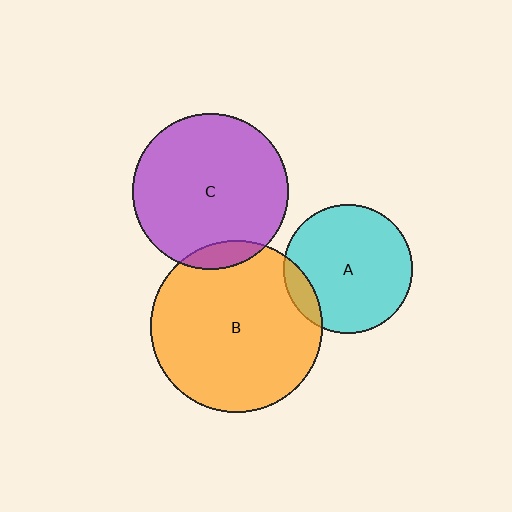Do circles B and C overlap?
Yes.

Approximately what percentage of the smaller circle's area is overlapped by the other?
Approximately 10%.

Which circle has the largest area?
Circle B (orange).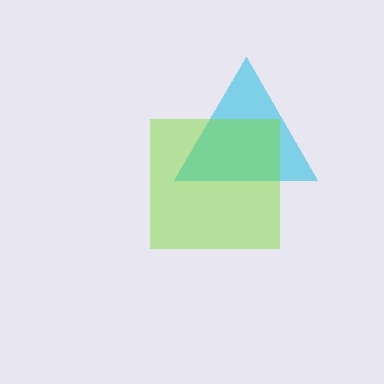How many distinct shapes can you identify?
There are 2 distinct shapes: a cyan triangle, a lime square.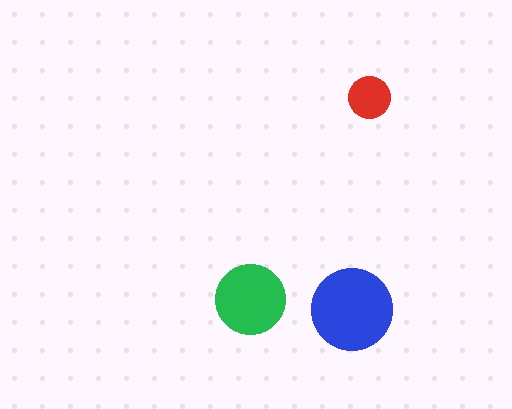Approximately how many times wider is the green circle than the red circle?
About 1.5 times wider.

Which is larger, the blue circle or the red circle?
The blue one.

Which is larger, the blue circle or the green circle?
The blue one.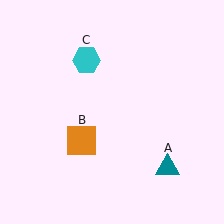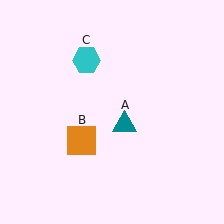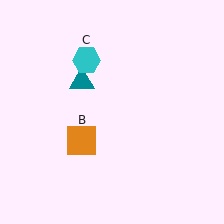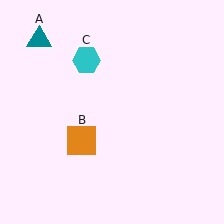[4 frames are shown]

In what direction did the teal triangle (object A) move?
The teal triangle (object A) moved up and to the left.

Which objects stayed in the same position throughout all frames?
Orange square (object B) and cyan hexagon (object C) remained stationary.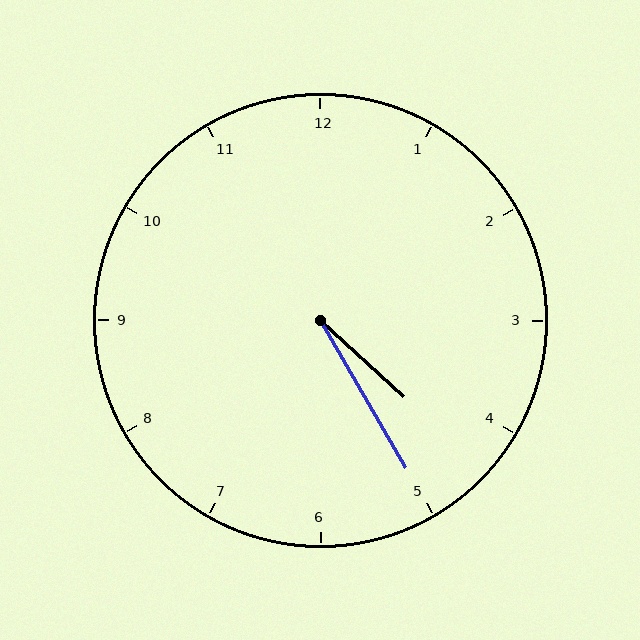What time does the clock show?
4:25.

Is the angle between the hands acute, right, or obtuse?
It is acute.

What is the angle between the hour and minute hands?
Approximately 18 degrees.